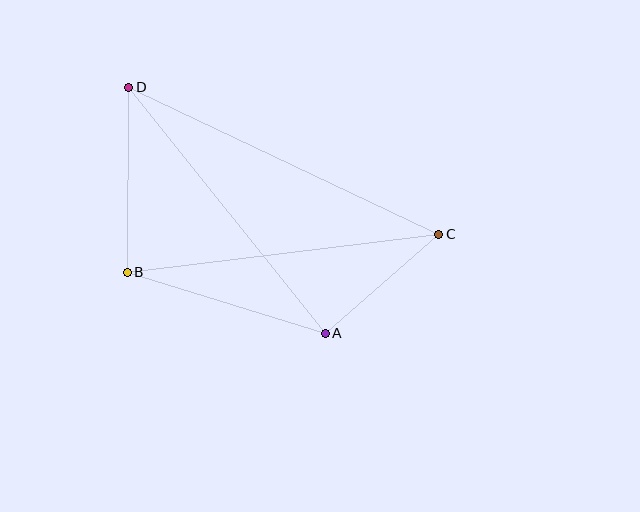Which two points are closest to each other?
Points A and C are closest to each other.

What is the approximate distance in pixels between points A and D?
The distance between A and D is approximately 314 pixels.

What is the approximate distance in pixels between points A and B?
The distance between A and B is approximately 207 pixels.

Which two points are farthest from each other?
Points C and D are farthest from each other.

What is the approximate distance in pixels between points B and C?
The distance between B and C is approximately 314 pixels.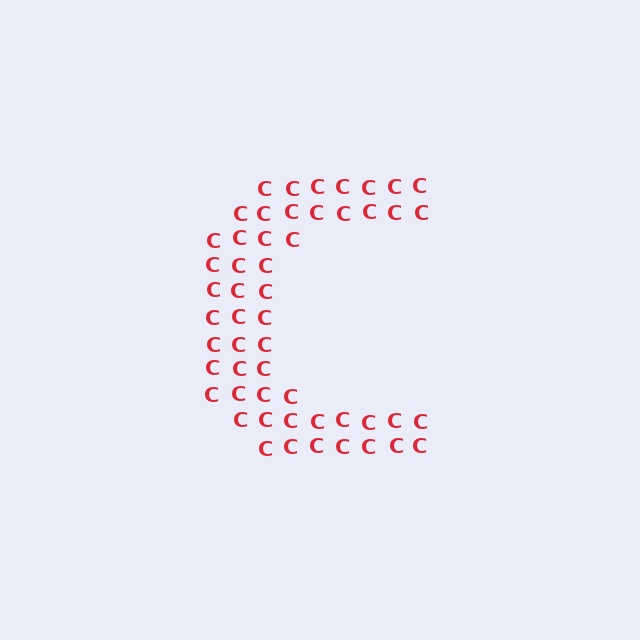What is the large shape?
The large shape is the letter C.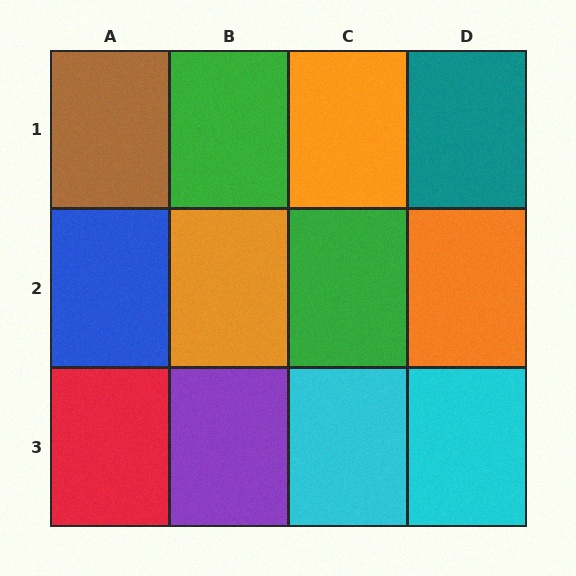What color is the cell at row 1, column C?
Orange.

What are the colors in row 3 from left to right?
Red, purple, cyan, cyan.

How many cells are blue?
1 cell is blue.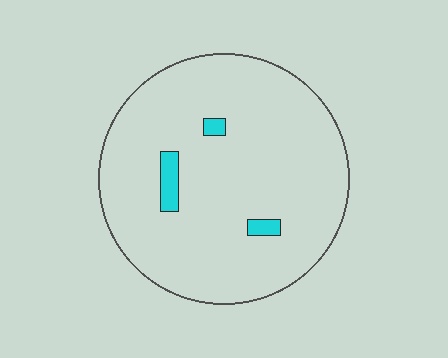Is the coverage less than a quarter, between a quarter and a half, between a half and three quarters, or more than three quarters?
Less than a quarter.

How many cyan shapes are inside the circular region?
3.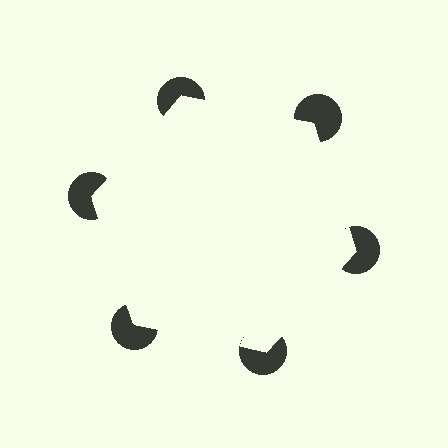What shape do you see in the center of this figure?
An illusory hexagon — its edges are inferred from the aligned wedge cuts in the pac-man discs, not physically drawn.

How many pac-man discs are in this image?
There are 6 — one at each vertex of the illusory hexagon.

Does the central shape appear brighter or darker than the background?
It typically appears slightly brighter than the background, even though no actual brightness change is drawn.